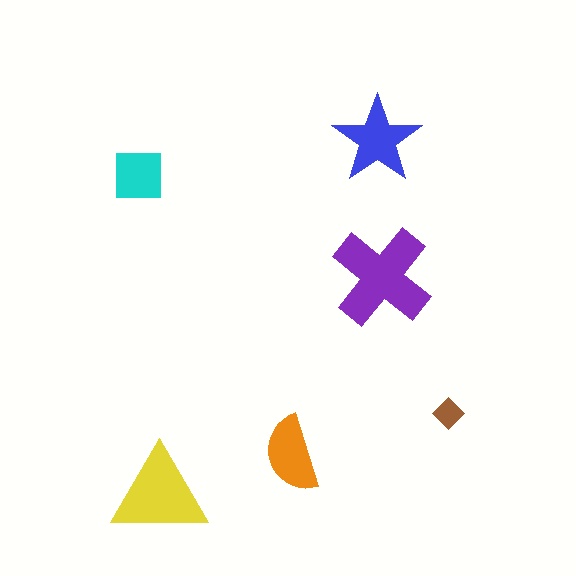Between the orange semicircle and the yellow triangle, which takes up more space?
The yellow triangle.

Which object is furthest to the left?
The cyan square is leftmost.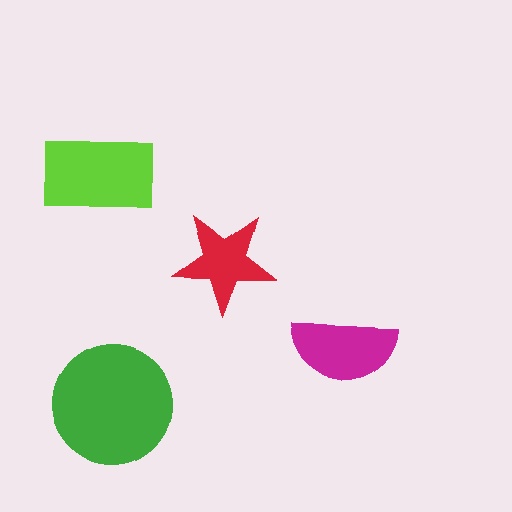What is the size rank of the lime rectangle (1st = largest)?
2nd.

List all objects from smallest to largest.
The red star, the magenta semicircle, the lime rectangle, the green circle.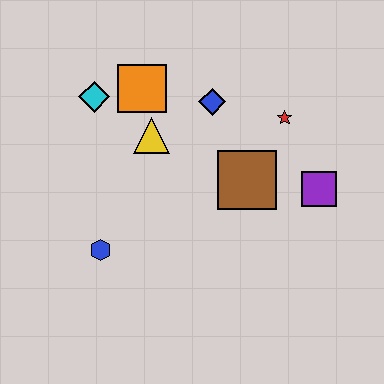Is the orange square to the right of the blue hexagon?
Yes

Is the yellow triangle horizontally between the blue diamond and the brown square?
No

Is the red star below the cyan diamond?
Yes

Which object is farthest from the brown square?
The cyan diamond is farthest from the brown square.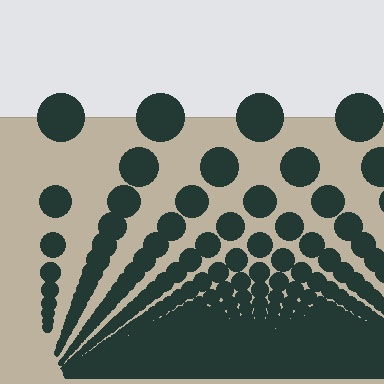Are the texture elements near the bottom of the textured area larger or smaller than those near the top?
Smaller. The gradient is inverted — elements near the bottom are smaller and denser.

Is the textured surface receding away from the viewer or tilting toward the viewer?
The surface appears to tilt toward the viewer. Texture elements get larger and sparser toward the top.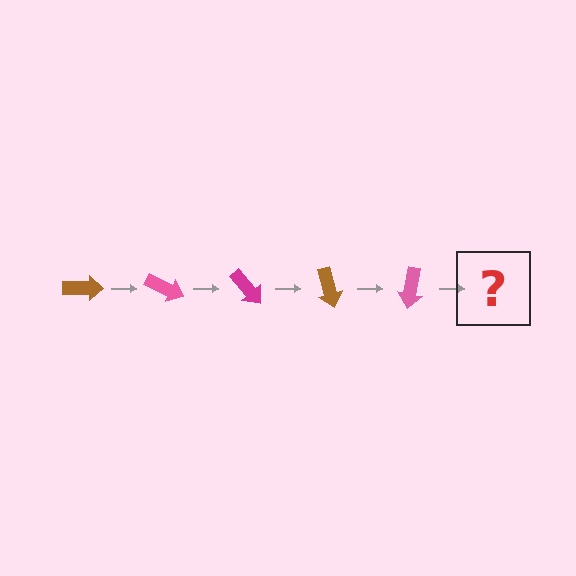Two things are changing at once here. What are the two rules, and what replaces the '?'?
The two rules are that it rotates 25 degrees each step and the color cycles through brown, pink, and magenta. The '?' should be a magenta arrow, rotated 125 degrees from the start.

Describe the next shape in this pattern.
It should be a magenta arrow, rotated 125 degrees from the start.